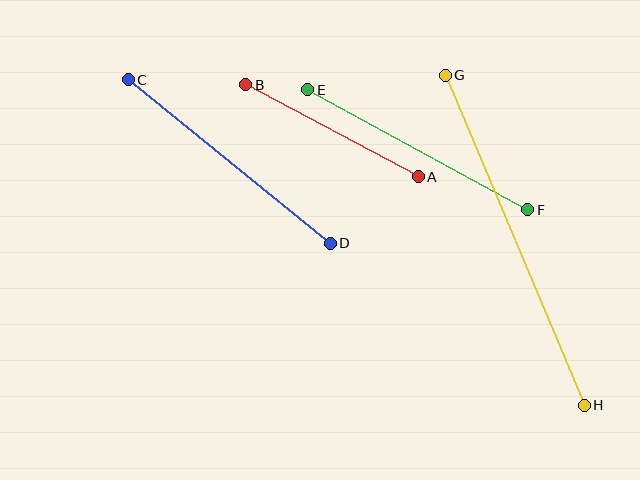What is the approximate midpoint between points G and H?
The midpoint is at approximately (515, 240) pixels.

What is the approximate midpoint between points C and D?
The midpoint is at approximately (229, 161) pixels.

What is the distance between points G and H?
The distance is approximately 358 pixels.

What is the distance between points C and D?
The distance is approximately 260 pixels.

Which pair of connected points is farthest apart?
Points G and H are farthest apart.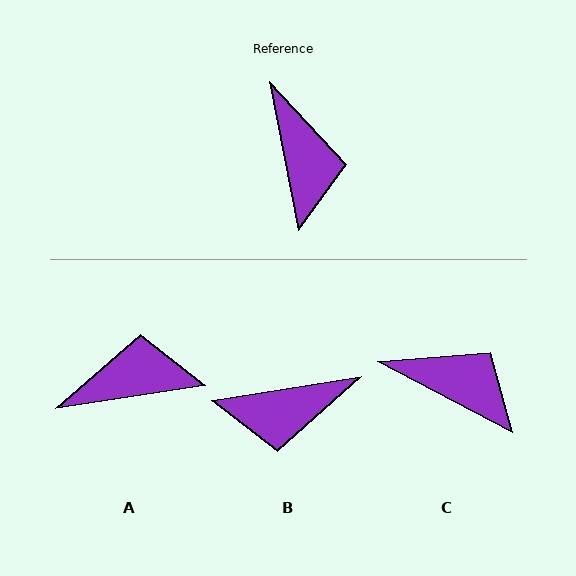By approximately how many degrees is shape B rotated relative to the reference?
Approximately 92 degrees clockwise.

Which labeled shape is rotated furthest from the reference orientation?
B, about 92 degrees away.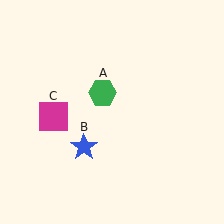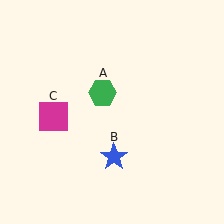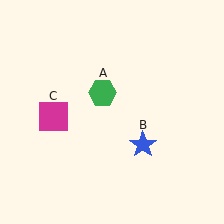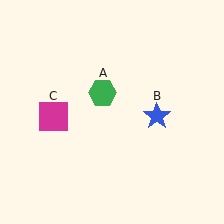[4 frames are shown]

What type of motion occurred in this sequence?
The blue star (object B) rotated counterclockwise around the center of the scene.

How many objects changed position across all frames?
1 object changed position: blue star (object B).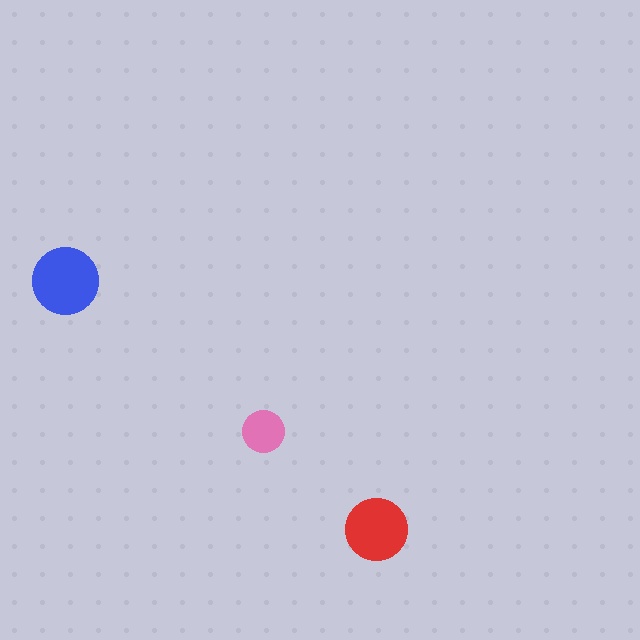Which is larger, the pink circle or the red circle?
The red one.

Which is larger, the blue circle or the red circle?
The blue one.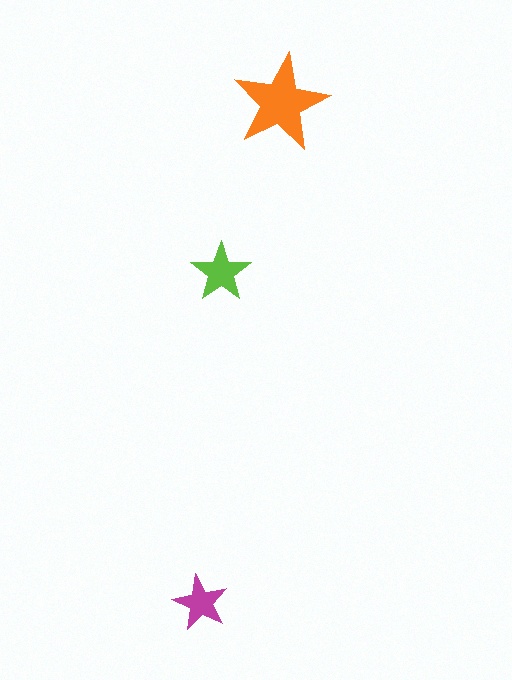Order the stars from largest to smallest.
the orange one, the lime one, the magenta one.